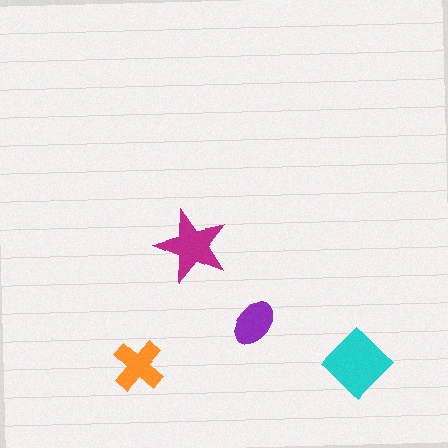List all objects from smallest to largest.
The purple ellipse, the orange cross, the magenta star, the cyan diamond.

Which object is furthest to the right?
The cyan diamond is rightmost.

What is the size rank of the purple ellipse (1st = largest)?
4th.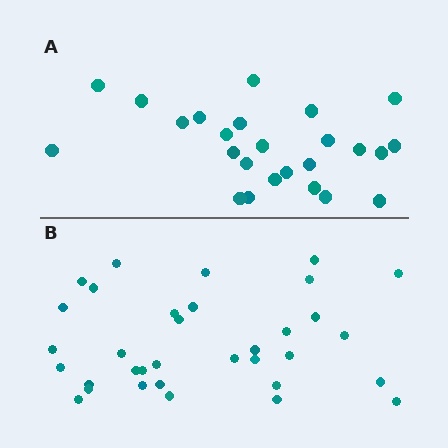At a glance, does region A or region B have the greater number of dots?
Region B (the bottom region) has more dots.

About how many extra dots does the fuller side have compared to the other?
Region B has roughly 8 or so more dots than region A.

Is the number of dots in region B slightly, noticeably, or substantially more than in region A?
Region B has noticeably more, but not dramatically so. The ratio is roughly 1.4 to 1.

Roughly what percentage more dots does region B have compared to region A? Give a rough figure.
About 35% more.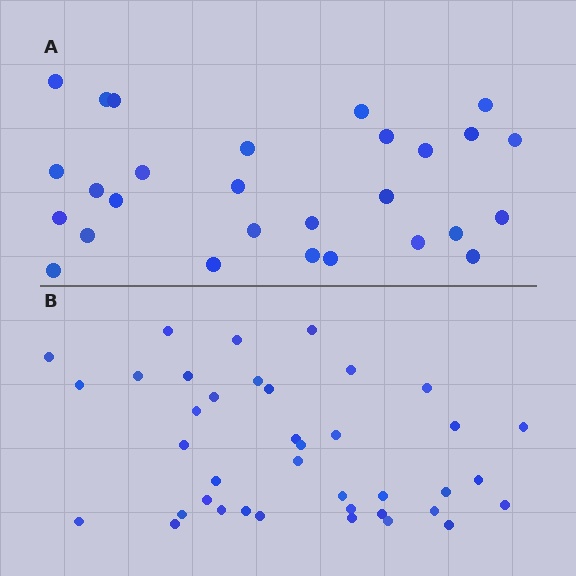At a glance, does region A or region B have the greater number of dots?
Region B (the bottom region) has more dots.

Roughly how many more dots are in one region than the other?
Region B has roughly 12 or so more dots than region A.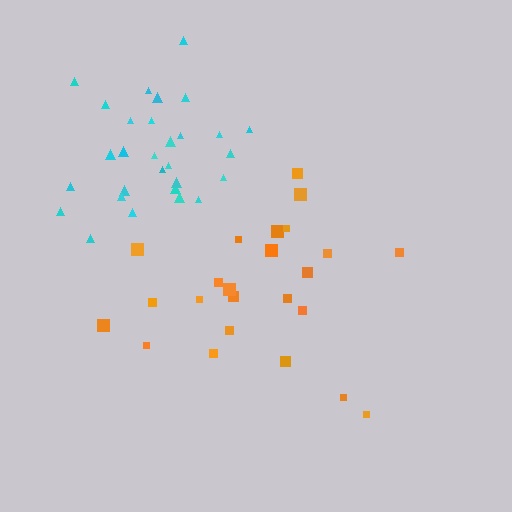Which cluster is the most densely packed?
Cyan.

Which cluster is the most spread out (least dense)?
Orange.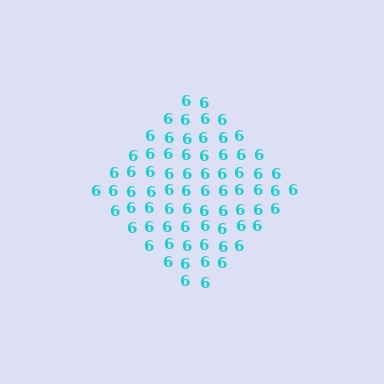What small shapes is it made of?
It is made of small digit 6's.